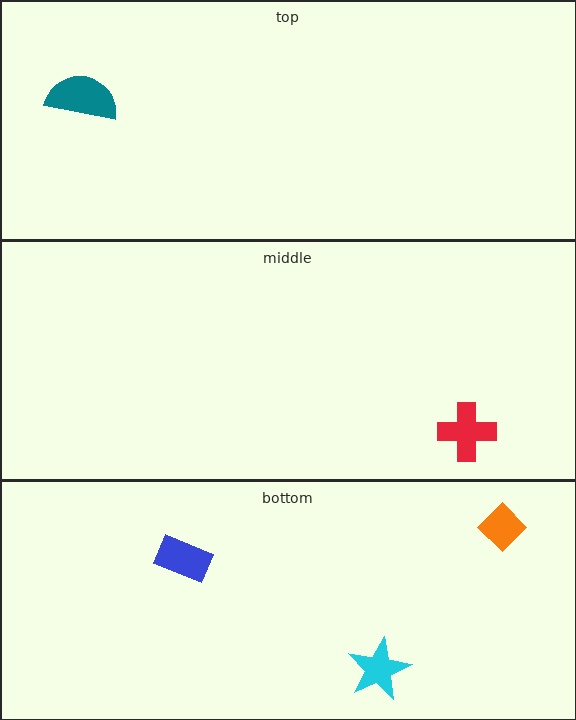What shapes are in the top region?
The teal semicircle.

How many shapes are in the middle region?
1.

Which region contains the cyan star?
The bottom region.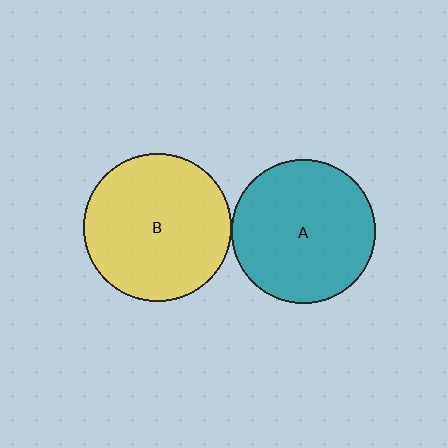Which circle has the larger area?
Circle B (yellow).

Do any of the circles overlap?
No, none of the circles overlap.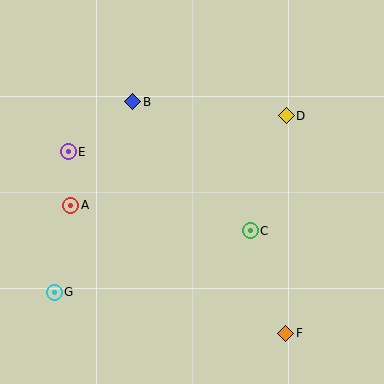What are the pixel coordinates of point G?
Point G is at (54, 292).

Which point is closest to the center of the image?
Point C at (250, 231) is closest to the center.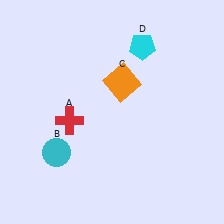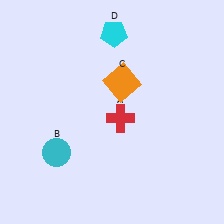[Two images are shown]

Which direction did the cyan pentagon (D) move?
The cyan pentagon (D) moved left.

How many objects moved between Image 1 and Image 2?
2 objects moved between the two images.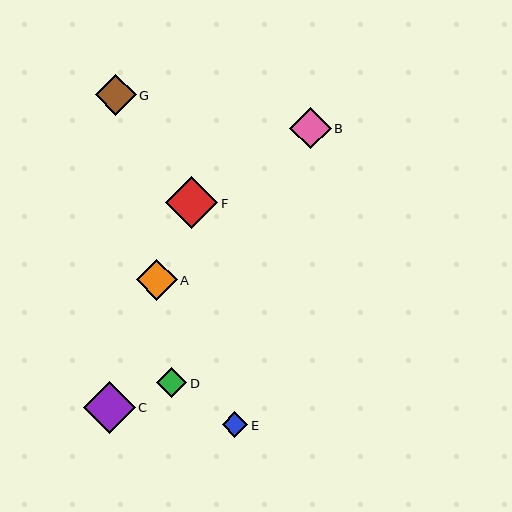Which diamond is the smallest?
Diamond E is the smallest with a size of approximately 25 pixels.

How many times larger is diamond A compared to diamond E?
Diamond A is approximately 1.6 times the size of diamond E.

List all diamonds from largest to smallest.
From largest to smallest: F, C, B, G, A, D, E.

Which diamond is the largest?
Diamond F is the largest with a size of approximately 52 pixels.